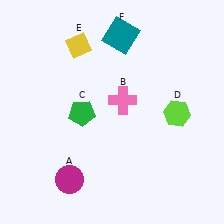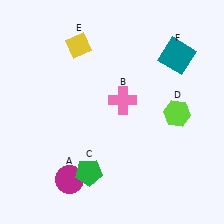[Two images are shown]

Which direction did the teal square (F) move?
The teal square (F) moved right.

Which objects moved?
The objects that moved are: the green pentagon (C), the teal square (F).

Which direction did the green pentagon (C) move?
The green pentagon (C) moved down.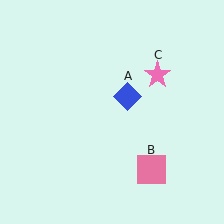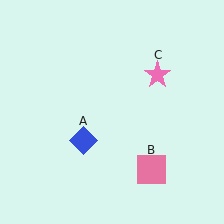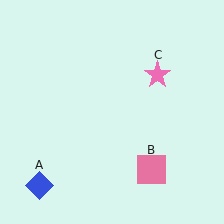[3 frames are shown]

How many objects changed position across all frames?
1 object changed position: blue diamond (object A).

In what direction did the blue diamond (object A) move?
The blue diamond (object A) moved down and to the left.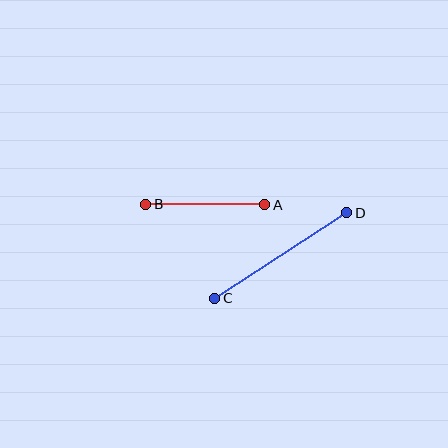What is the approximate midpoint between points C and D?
The midpoint is at approximately (281, 256) pixels.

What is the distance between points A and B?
The distance is approximately 119 pixels.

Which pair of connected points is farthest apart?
Points C and D are farthest apart.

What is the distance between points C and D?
The distance is approximately 157 pixels.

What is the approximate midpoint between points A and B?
The midpoint is at approximately (205, 204) pixels.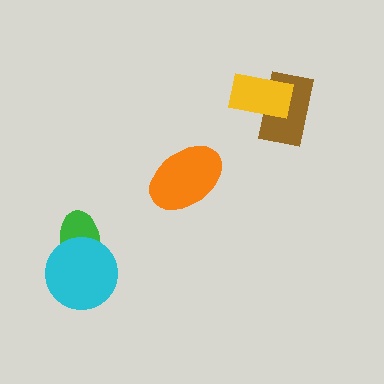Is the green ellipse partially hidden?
Yes, it is partially covered by another shape.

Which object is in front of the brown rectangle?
The yellow rectangle is in front of the brown rectangle.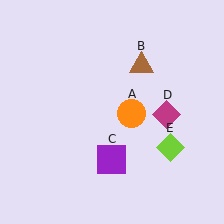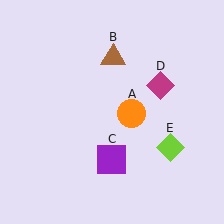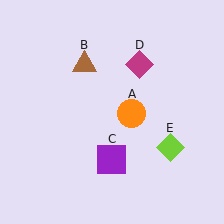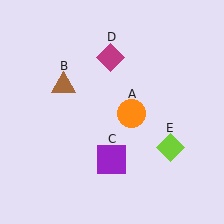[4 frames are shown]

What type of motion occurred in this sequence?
The brown triangle (object B), magenta diamond (object D) rotated counterclockwise around the center of the scene.